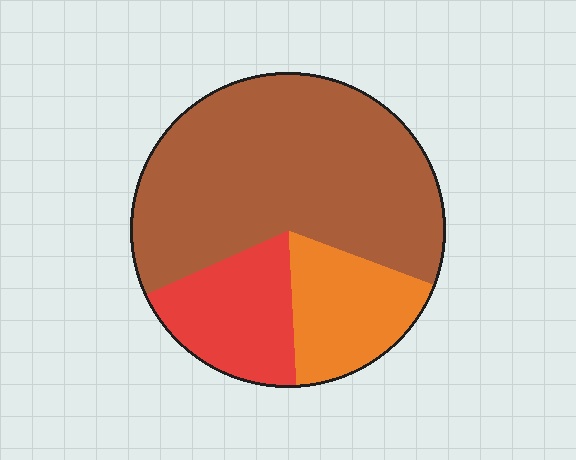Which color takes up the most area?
Brown, at roughly 65%.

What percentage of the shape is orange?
Orange covers about 20% of the shape.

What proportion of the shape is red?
Red takes up less than a quarter of the shape.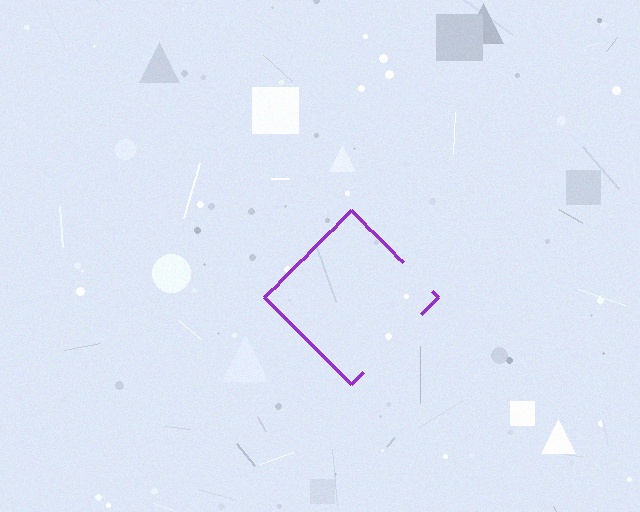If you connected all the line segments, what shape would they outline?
They would outline a diamond.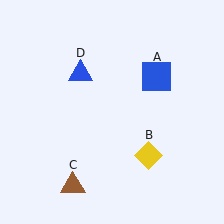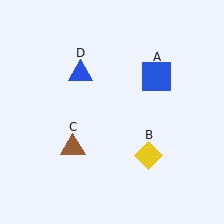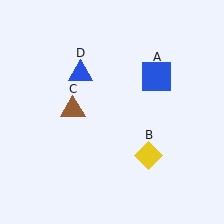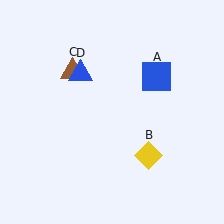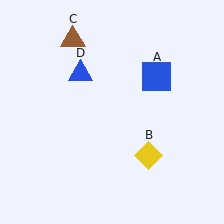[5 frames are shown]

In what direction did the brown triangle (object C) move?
The brown triangle (object C) moved up.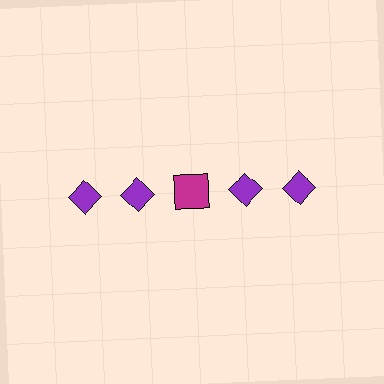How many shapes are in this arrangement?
There are 5 shapes arranged in a grid pattern.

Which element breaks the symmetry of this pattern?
The magenta square in the top row, center column breaks the symmetry. All other shapes are purple diamonds.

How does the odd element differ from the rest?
It differs in both color (magenta instead of purple) and shape (square instead of diamond).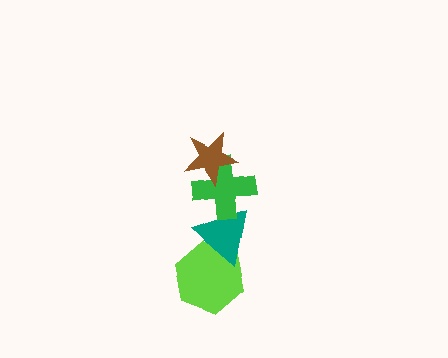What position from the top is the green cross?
The green cross is 2nd from the top.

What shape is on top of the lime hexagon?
The teal triangle is on top of the lime hexagon.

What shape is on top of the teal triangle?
The green cross is on top of the teal triangle.